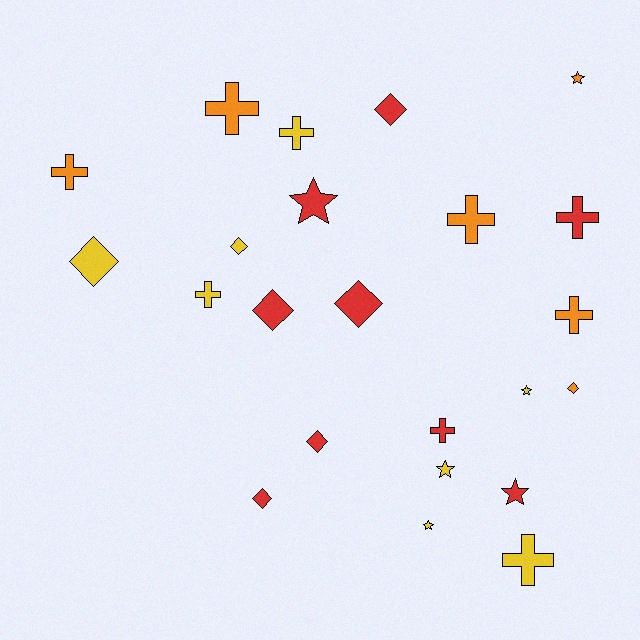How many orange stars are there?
There is 1 orange star.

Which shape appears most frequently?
Cross, with 9 objects.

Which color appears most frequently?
Red, with 9 objects.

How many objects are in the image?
There are 23 objects.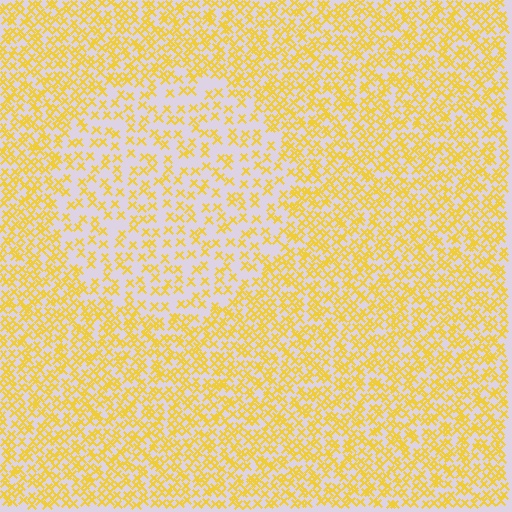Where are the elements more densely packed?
The elements are more densely packed outside the circle boundary.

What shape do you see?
I see a circle.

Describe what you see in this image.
The image contains small yellow elements arranged at two different densities. A circle-shaped region is visible where the elements are less densely packed than the surrounding area.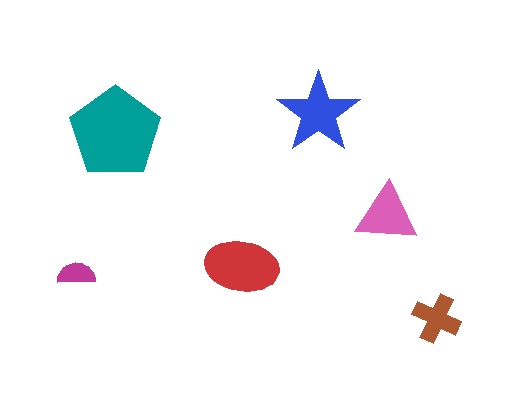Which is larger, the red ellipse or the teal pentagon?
The teal pentagon.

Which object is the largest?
The teal pentagon.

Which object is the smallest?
The magenta semicircle.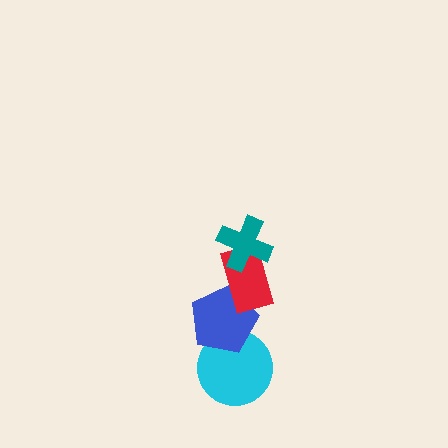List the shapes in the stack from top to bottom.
From top to bottom: the teal cross, the red rectangle, the blue pentagon, the cyan circle.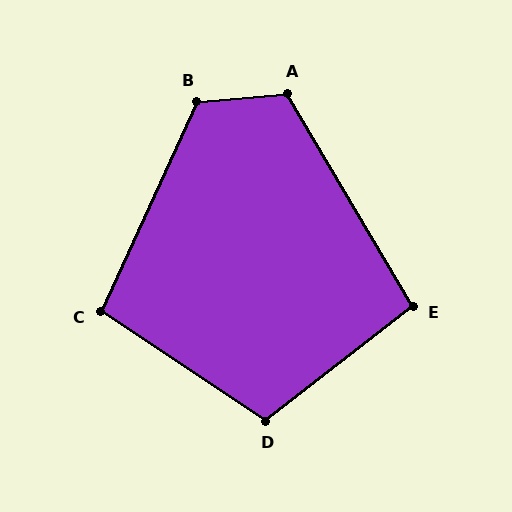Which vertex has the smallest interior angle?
E, at approximately 97 degrees.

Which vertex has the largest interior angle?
B, at approximately 120 degrees.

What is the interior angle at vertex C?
Approximately 99 degrees (obtuse).